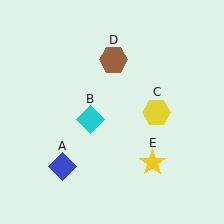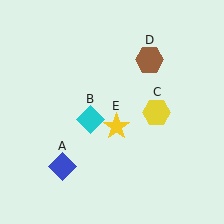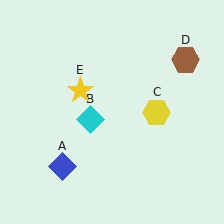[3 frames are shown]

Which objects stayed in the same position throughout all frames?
Blue diamond (object A) and cyan diamond (object B) and yellow hexagon (object C) remained stationary.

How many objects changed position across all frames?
2 objects changed position: brown hexagon (object D), yellow star (object E).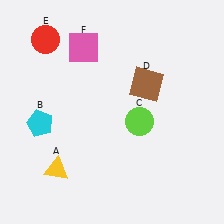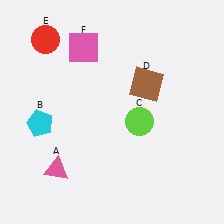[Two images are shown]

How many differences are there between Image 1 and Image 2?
There is 1 difference between the two images.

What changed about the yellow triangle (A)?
In Image 1, A is yellow. In Image 2, it changed to pink.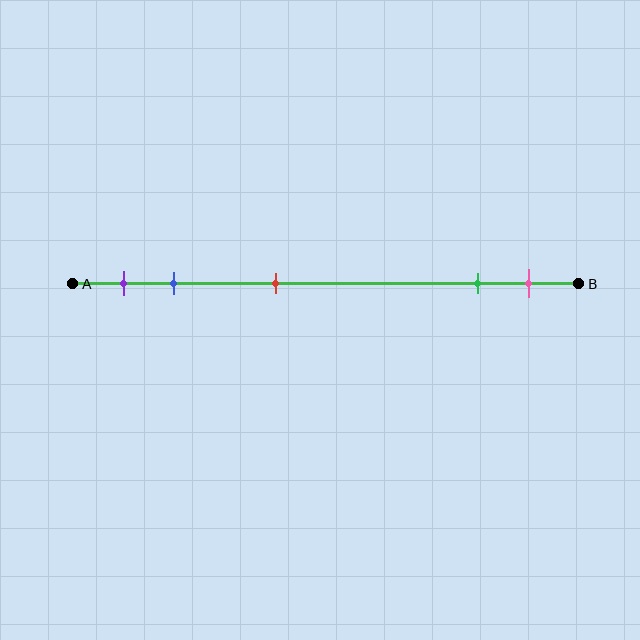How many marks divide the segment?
There are 5 marks dividing the segment.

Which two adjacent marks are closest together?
The green and pink marks are the closest adjacent pair.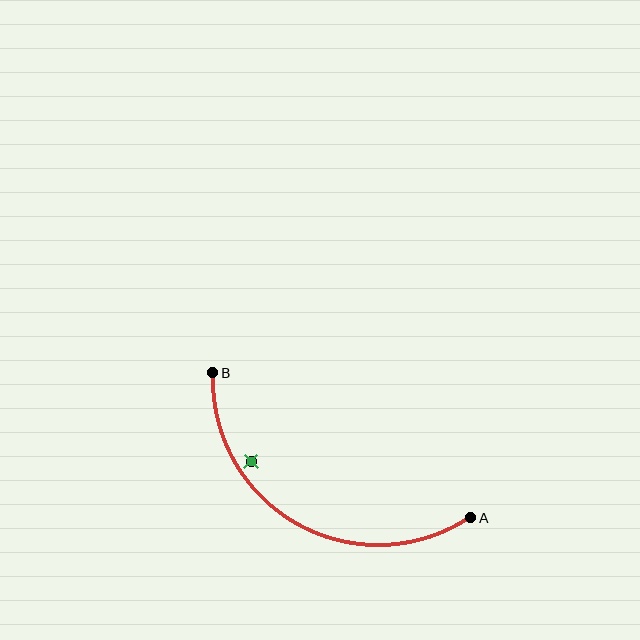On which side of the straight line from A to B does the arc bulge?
The arc bulges below the straight line connecting A and B.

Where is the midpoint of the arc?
The arc midpoint is the point on the curve farthest from the straight line joining A and B. It sits below that line.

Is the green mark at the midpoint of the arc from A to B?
No — the green mark does not lie on the arc at all. It sits slightly inside the curve.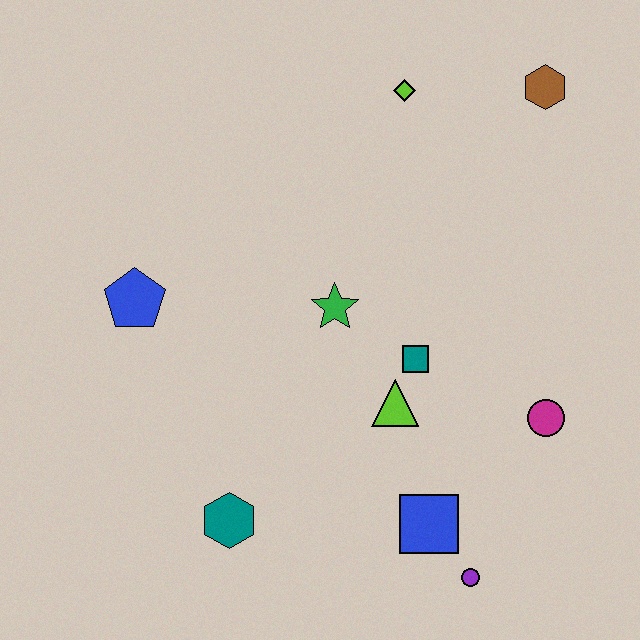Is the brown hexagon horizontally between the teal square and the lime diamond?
No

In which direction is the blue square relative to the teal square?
The blue square is below the teal square.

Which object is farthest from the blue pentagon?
The brown hexagon is farthest from the blue pentagon.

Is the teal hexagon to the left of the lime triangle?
Yes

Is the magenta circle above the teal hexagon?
Yes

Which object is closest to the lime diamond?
The brown hexagon is closest to the lime diamond.